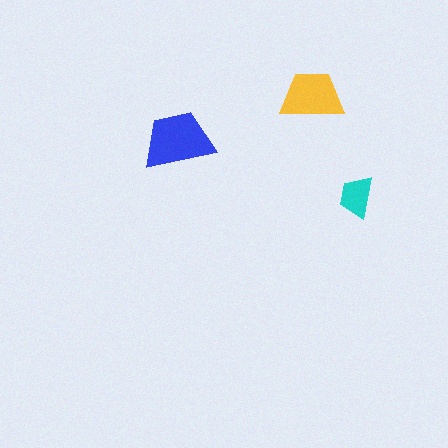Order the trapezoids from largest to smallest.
the blue one, the yellow one, the cyan one.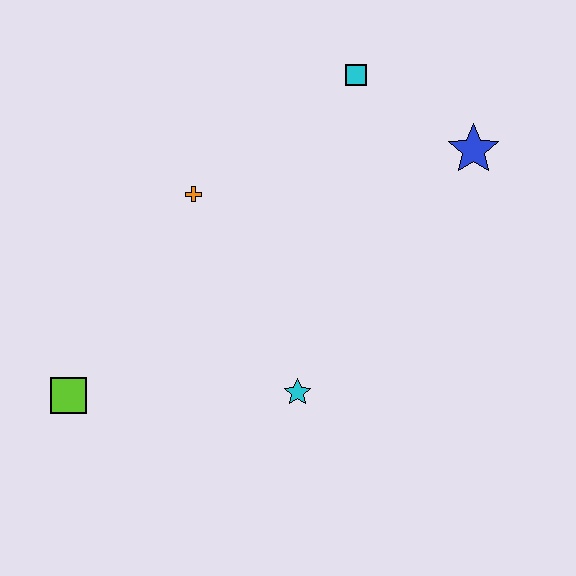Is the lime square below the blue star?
Yes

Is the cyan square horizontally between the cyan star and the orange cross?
No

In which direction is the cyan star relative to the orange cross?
The cyan star is below the orange cross.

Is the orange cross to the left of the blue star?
Yes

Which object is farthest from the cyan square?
The lime square is farthest from the cyan square.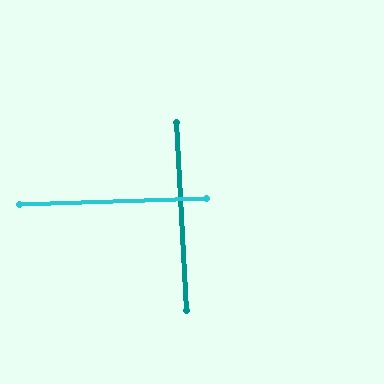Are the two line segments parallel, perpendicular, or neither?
Perpendicular — they meet at approximately 88°.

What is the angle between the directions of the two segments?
Approximately 88 degrees.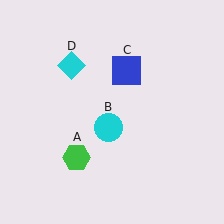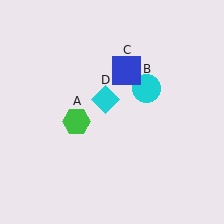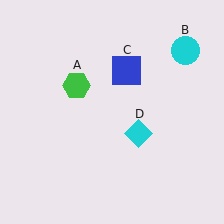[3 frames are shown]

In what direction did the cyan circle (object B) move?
The cyan circle (object B) moved up and to the right.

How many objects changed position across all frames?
3 objects changed position: green hexagon (object A), cyan circle (object B), cyan diamond (object D).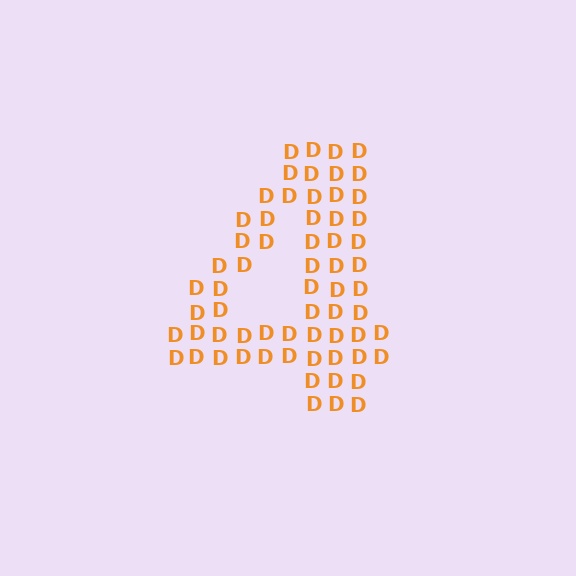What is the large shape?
The large shape is the digit 4.